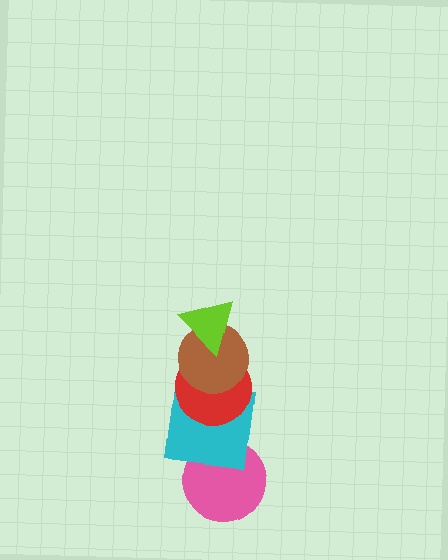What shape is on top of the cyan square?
The red circle is on top of the cyan square.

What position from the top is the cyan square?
The cyan square is 4th from the top.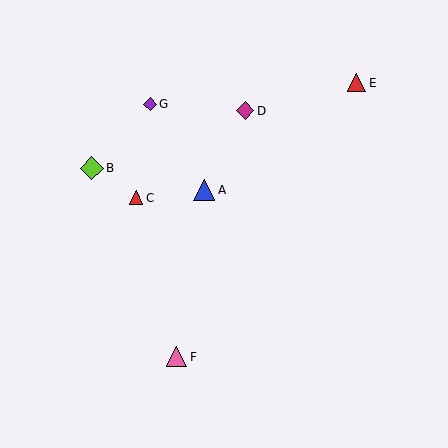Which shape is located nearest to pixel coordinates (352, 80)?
The red triangle (labeled E) at (357, 83) is nearest to that location.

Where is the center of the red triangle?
The center of the red triangle is at (136, 198).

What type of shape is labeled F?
Shape F is a pink triangle.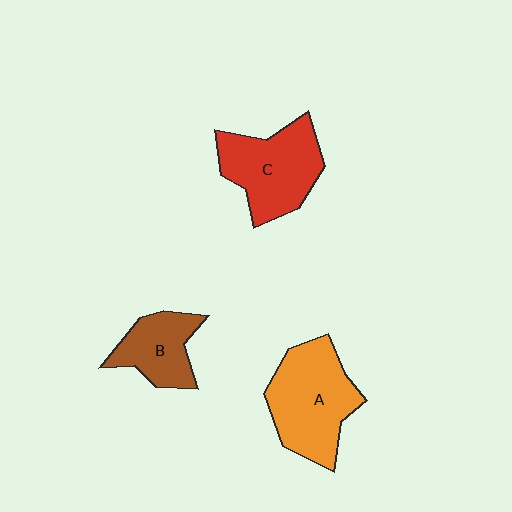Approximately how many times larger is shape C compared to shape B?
Approximately 1.5 times.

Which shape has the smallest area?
Shape B (brown).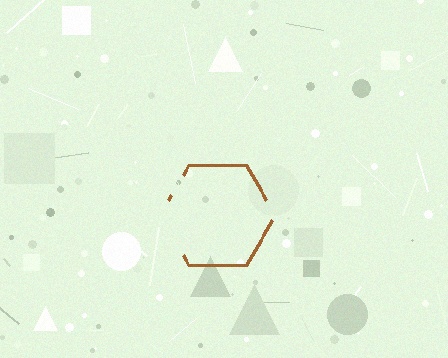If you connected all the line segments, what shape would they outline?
They would outline a hexagon.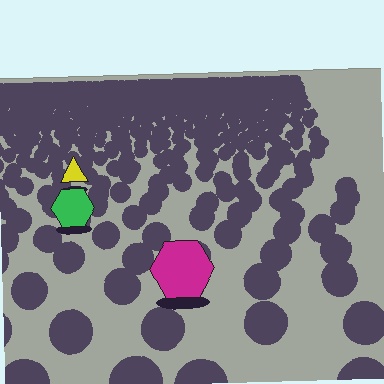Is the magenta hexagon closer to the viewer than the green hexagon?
Yes. The magenta hexagon is closer — you can tell from the texture gradient: the ground texture is coarser near it.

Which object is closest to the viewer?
The magenta hexagon is closest. The texture marks near it are larger and more spread out.